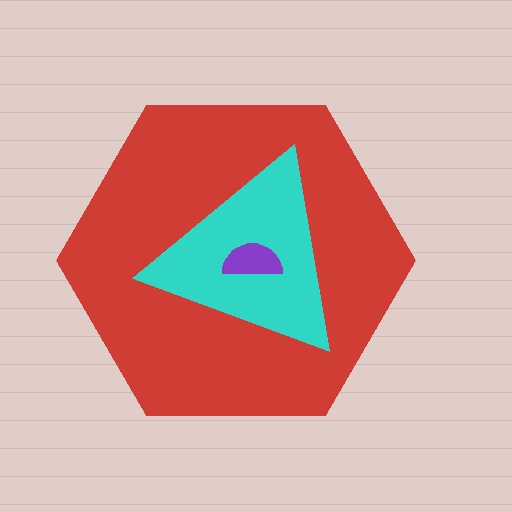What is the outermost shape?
The red hexagon.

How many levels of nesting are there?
3.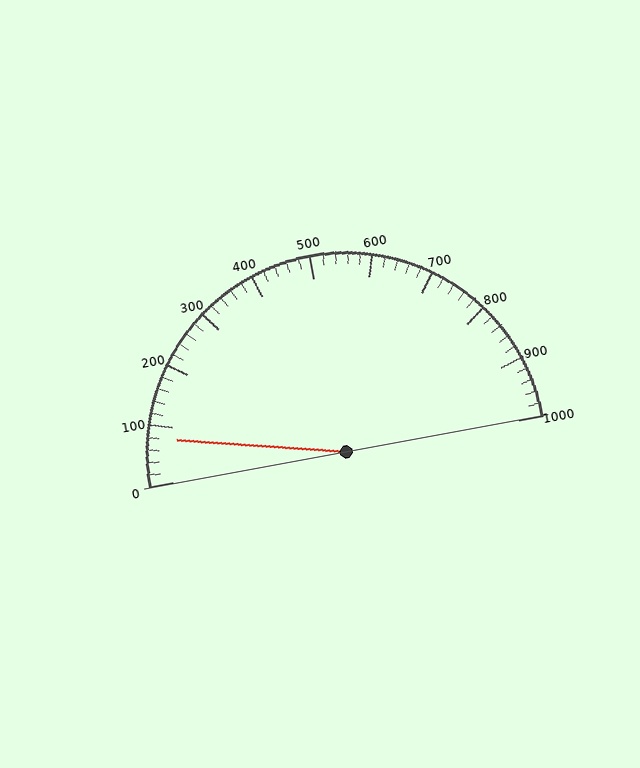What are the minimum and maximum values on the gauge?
The gauge ranges from 0 to 1000.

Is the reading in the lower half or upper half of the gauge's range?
The reading is in the lower half of the range (0 to 1000).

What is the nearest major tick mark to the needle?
The nearest major tick mark is 100.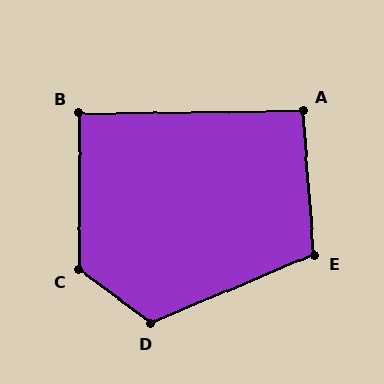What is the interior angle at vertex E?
Approximately 108 degrees (obtuse).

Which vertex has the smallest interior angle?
B, at approximately 91 degrees.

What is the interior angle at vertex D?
Approximately 121 degrees (obtuse).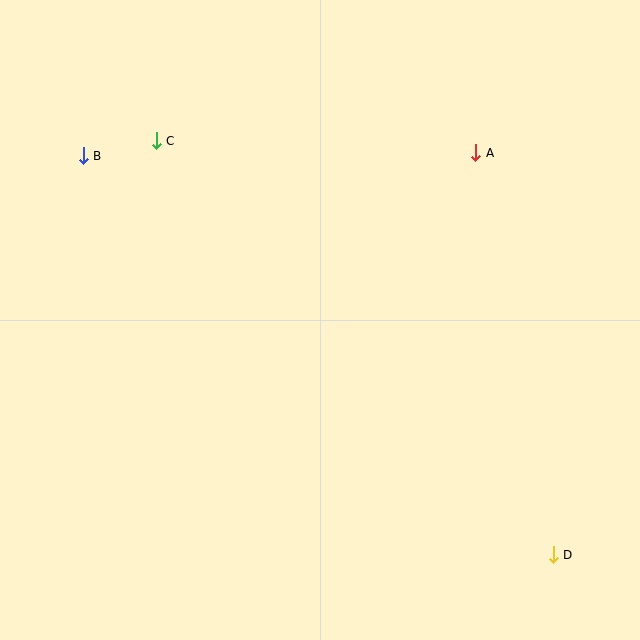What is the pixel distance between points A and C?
The distance between A and C is 320 pixels.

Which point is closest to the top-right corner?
Point A is closest to the top-right corner.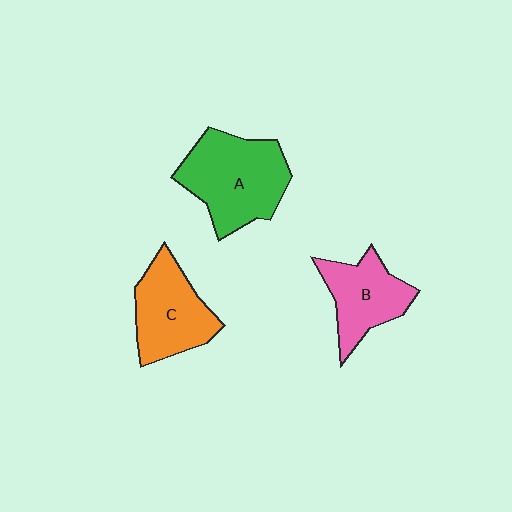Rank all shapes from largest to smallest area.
From largest to smallest: A (green), C (orange), B (pink).